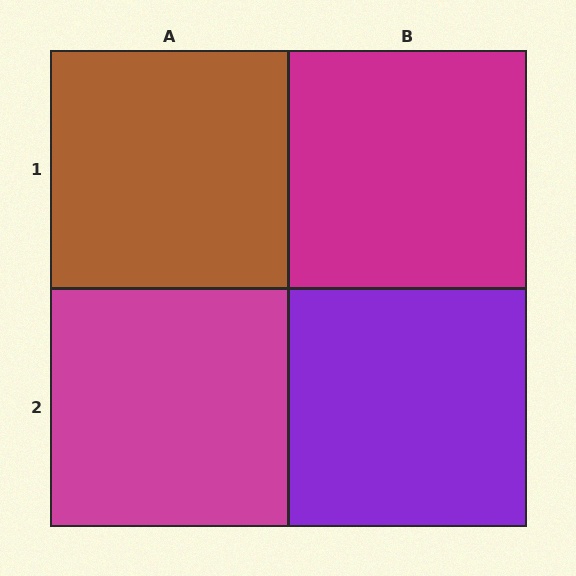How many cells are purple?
1 cell is purple.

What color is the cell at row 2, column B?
Purple.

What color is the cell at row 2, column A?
Magenta.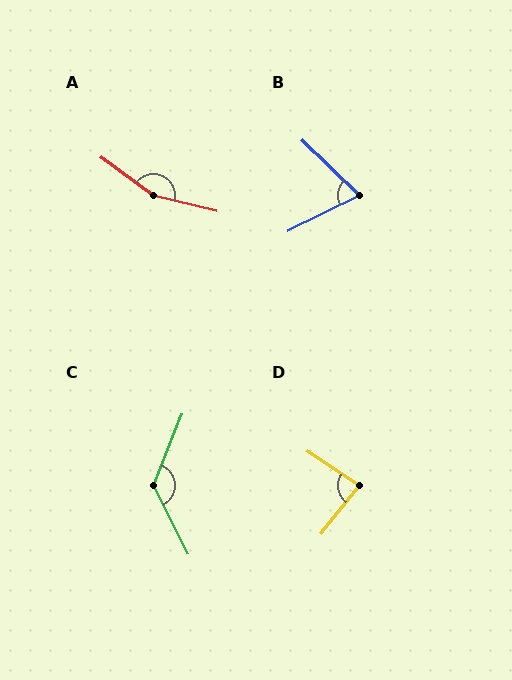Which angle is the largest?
A, at approximately 157 degrees.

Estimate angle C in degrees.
Approximately 132 degrees.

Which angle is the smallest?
B, at approximately 71 degrees.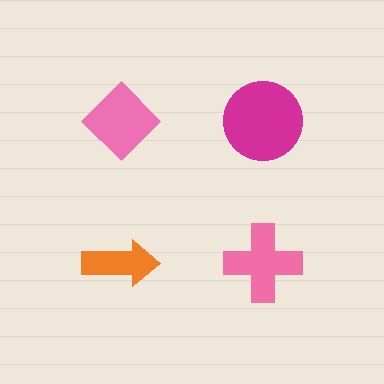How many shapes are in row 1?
2 shapes.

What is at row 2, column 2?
A pink cross.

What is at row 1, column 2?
A magenta circle.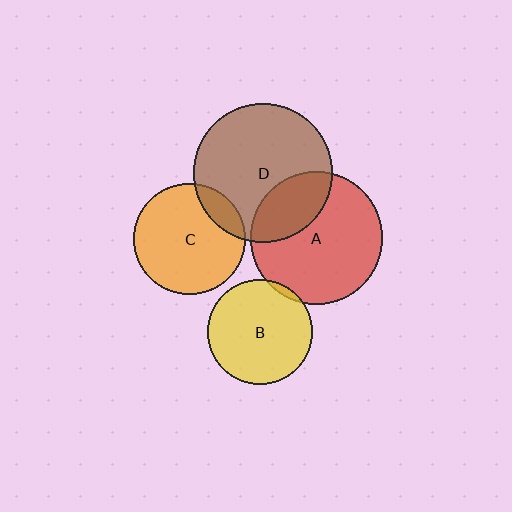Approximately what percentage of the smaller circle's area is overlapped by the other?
Approximately 15%.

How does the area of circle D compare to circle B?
Approximately 1.8 times.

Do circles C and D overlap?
Yes.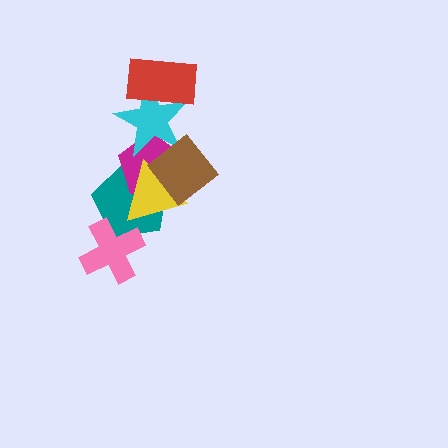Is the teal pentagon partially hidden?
Yes, it is partially covered by another shape.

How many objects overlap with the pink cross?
1 object overlaps with the pink cross.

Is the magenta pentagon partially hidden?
Yes, it is partially covered by another shape.